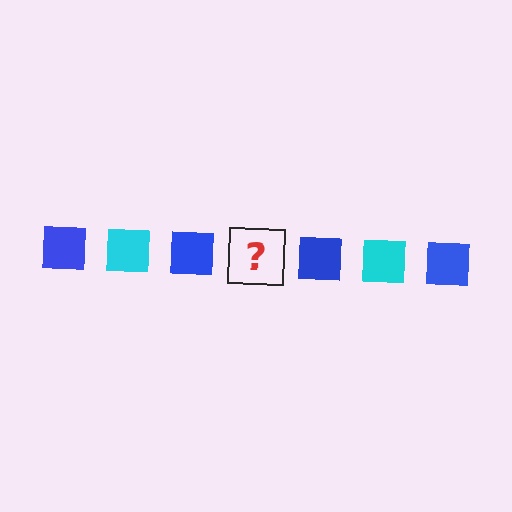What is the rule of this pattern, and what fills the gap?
The rule is that the pattern cycles through blue, cyan squares. The gap should be filled with a cyan square.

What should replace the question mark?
The question mark should be replaced with a cyan square.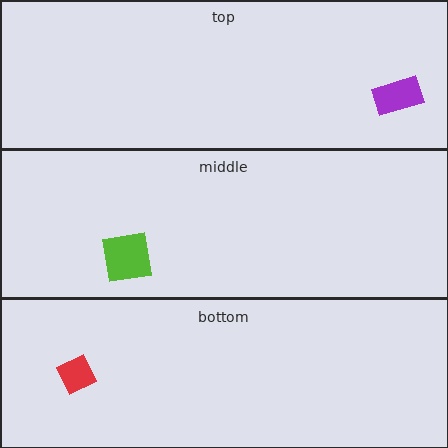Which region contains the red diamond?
The bottom region.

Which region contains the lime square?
The middle region.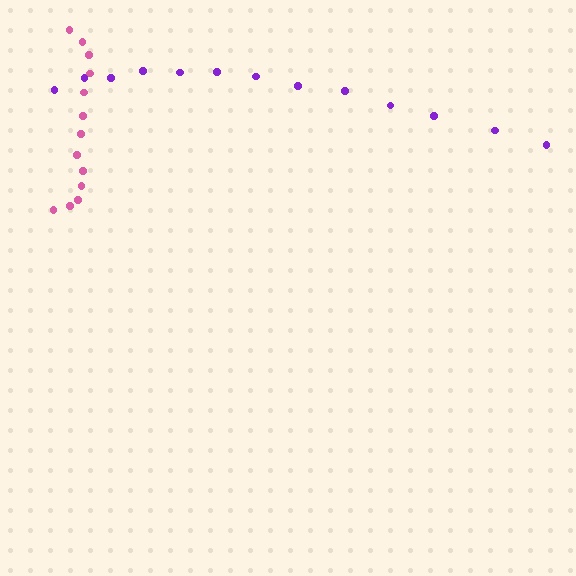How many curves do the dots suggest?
There are 2 distinct paths.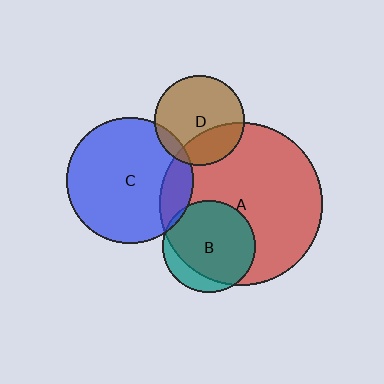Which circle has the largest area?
Circle A (red).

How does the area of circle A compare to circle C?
Approximately 1.7 times.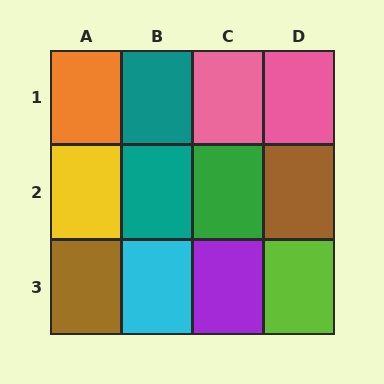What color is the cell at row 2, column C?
Green.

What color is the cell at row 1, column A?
Orange.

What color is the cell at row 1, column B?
Teal.